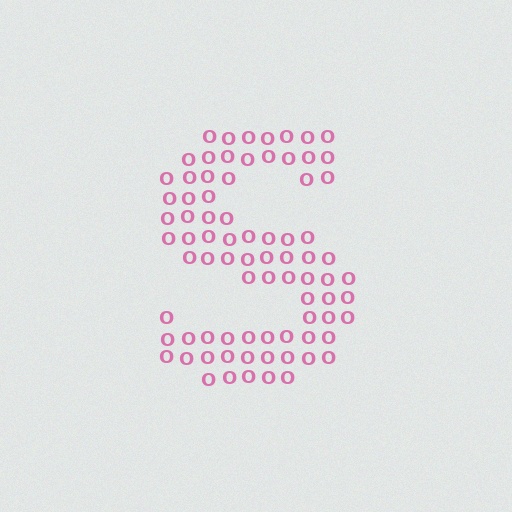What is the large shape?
The large shape is the letter S.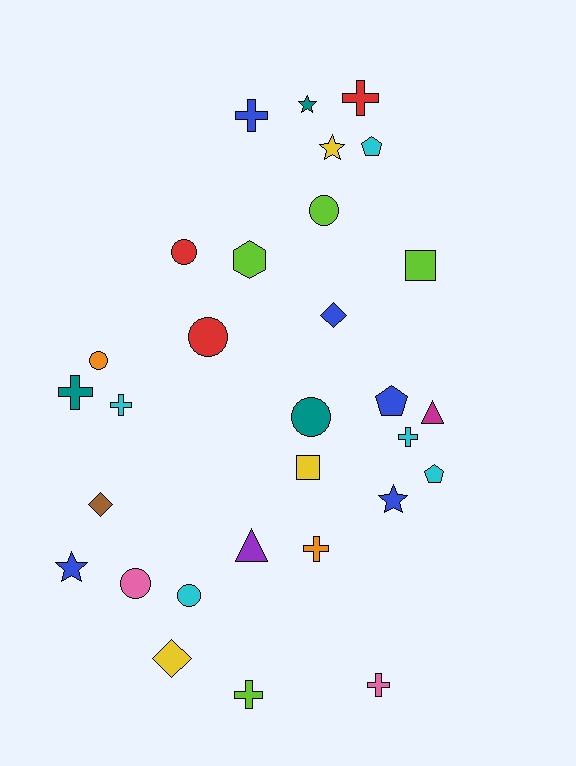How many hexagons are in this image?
There is 1 hexagon.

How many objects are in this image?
There are 30 objects.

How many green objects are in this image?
There are no green objects.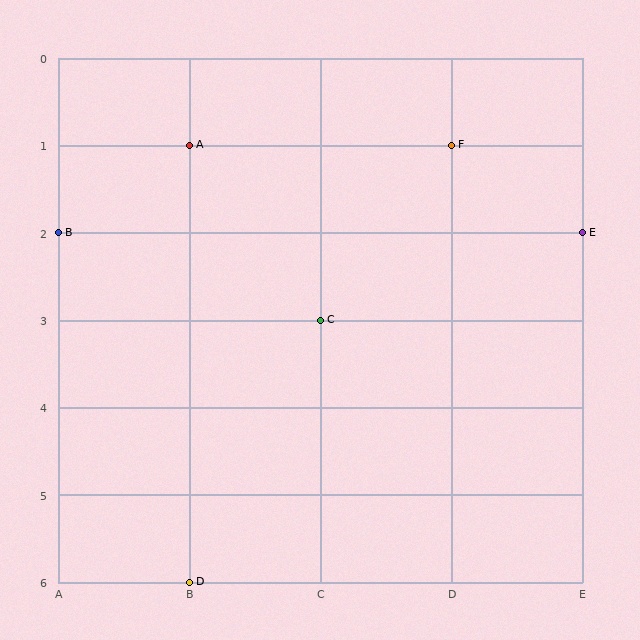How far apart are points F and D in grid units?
Points F and D are 2 columns and 5 rows apart (about 5.4 grid units diagonally).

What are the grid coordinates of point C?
Point C is at grid coordinates (C, 3).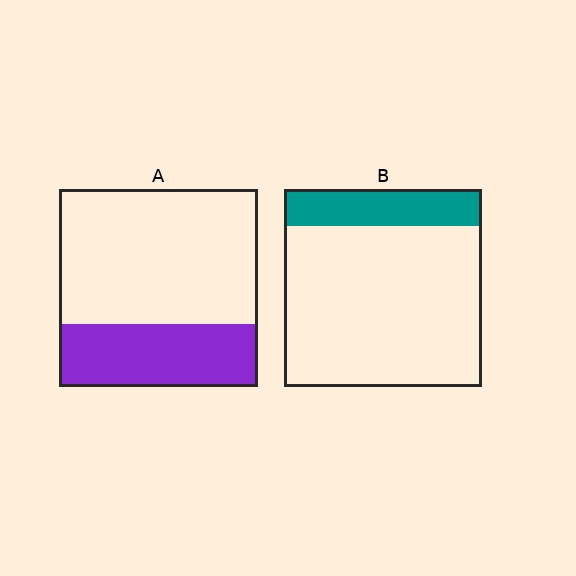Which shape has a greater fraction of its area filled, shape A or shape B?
Shape A.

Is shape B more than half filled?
No.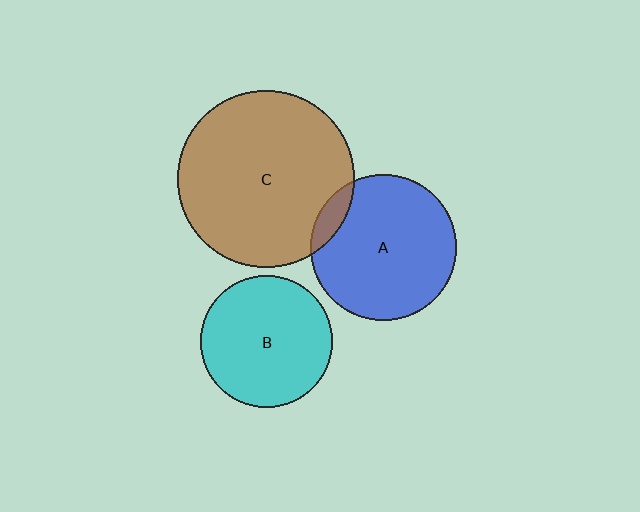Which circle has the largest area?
Circle C (brown).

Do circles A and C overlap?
Yes.